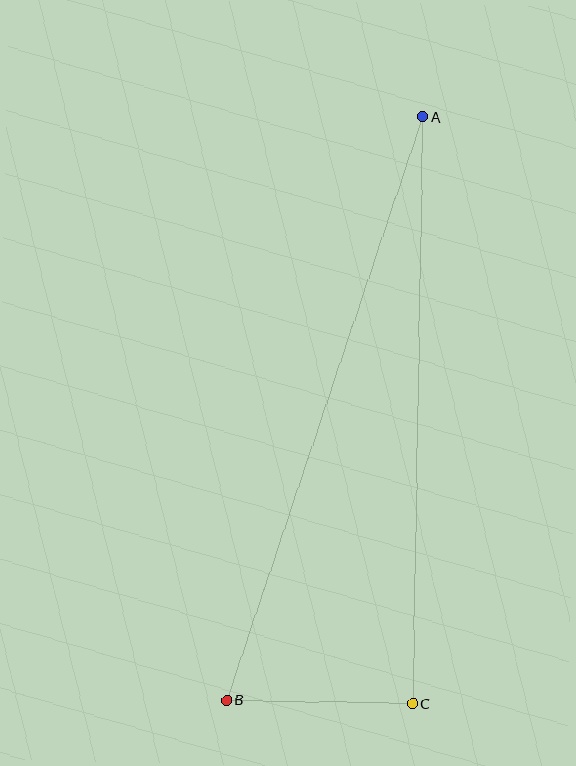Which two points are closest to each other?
Points B and C are closest to each other.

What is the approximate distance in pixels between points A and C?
The distance between A and C is approximately 587 pixels.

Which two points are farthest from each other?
Points A and B are farthest from each other.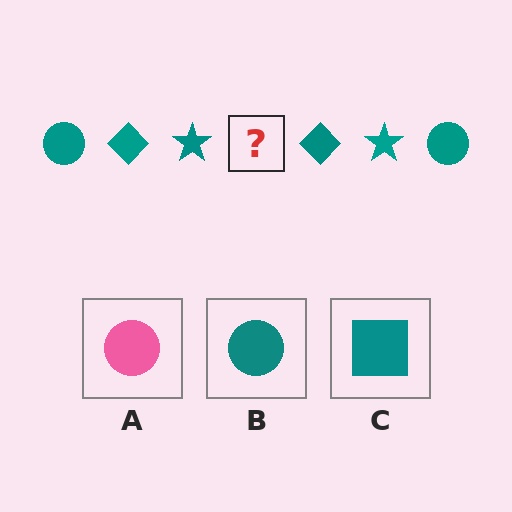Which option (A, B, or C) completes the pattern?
B.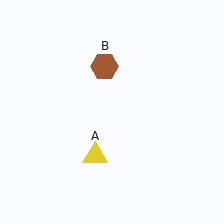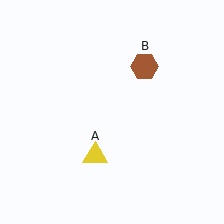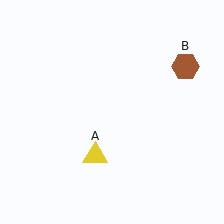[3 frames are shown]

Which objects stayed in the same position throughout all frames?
Yellow triangle (object A) remained stationary.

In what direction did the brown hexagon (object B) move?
The brown hexagon (object B) moved right.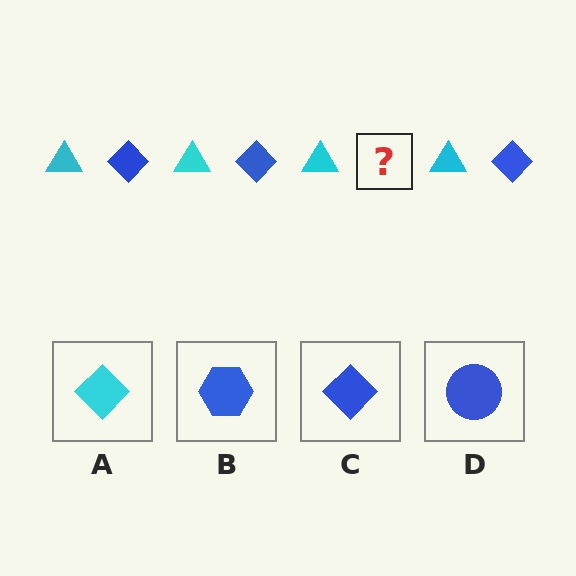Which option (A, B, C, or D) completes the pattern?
C.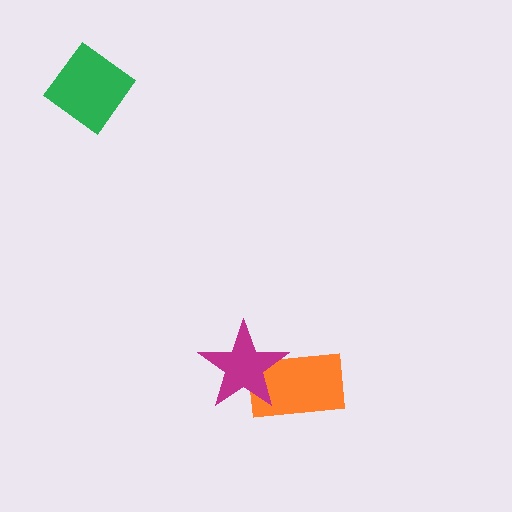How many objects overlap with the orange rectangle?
1 object overlaps with the orange rectangle.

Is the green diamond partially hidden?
No, no other shape covers it.